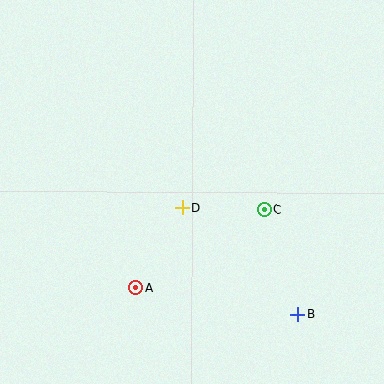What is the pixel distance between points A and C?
The distance between A and C is 150 pixels.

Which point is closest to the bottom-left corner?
Point A is closest to the bottom-left corner.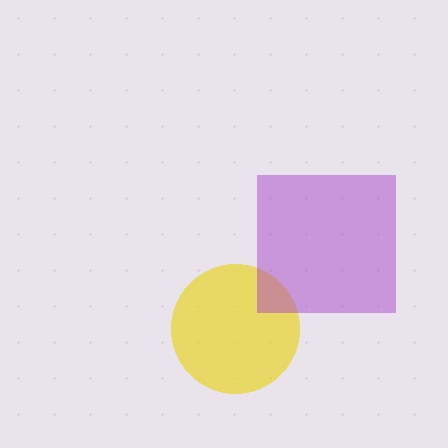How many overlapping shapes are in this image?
There are 2 overlapping shapes in the image.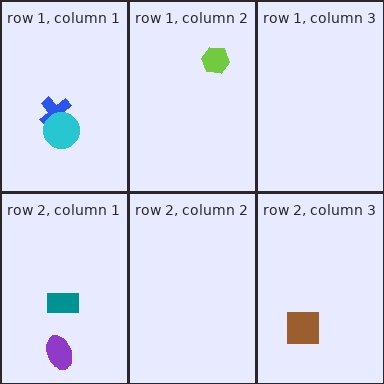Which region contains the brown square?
The row 2, column 3 region.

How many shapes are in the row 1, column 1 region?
2.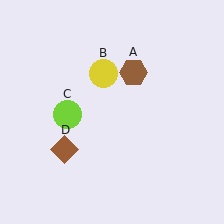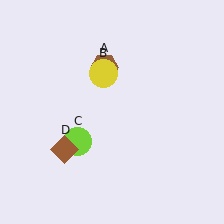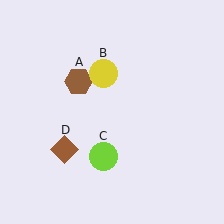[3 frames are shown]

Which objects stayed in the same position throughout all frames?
Yellow circle (object B) and brown diamond (object D) remained stationary.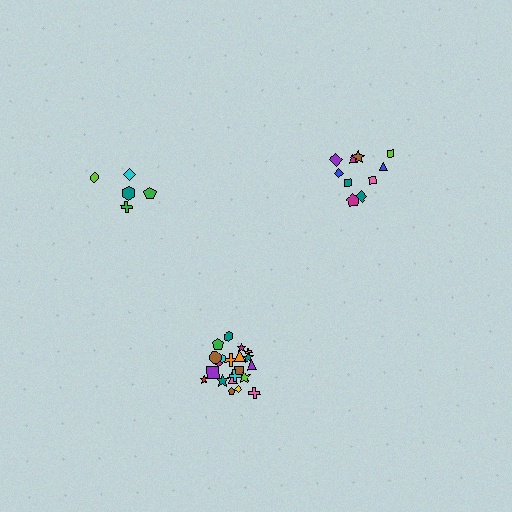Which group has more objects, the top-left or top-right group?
The top-right group.